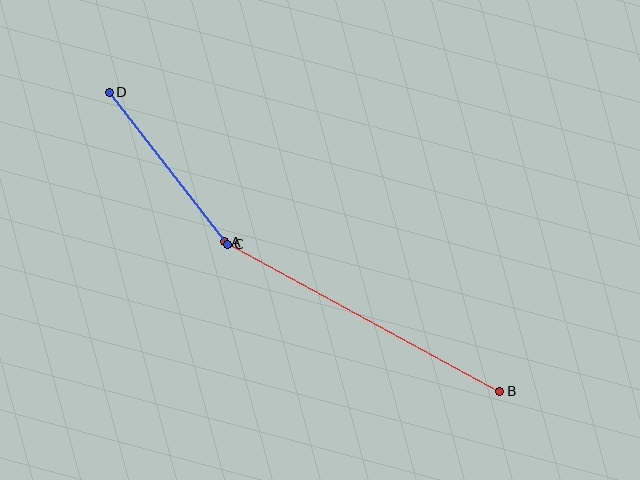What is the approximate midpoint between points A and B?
The midpoint is at approximately (362, 317) pixels.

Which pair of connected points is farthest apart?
Points A and B are farthest apart.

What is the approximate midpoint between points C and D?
The midpoint is at approximately (168, 168) pixels.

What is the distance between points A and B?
The distance is approximately 313 pixels.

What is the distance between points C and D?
The distance is approximately 193 pixels.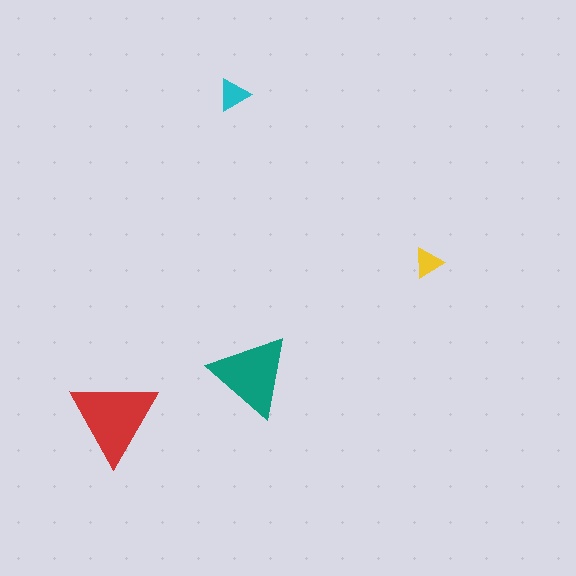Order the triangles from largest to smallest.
the red one, the teal one, the cyan one, the yellow one.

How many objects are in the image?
There are 4 objects in the image.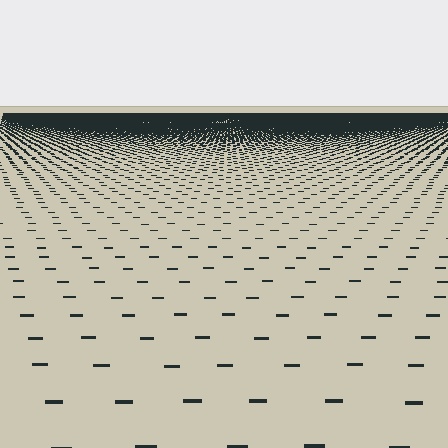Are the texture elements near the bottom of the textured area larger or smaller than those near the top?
Larger. Near the bottom, elements are closer to the viewer and appear at a bigger on-screen size.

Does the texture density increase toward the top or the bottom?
Density increases toward the top.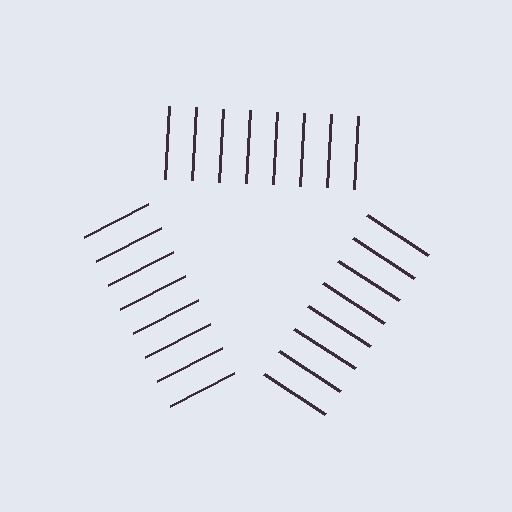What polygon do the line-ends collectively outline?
An illusory triangle — the line segments terminate on its edges but no continuous stroke is drawn.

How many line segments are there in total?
24 — 8 along each of the 3 edges.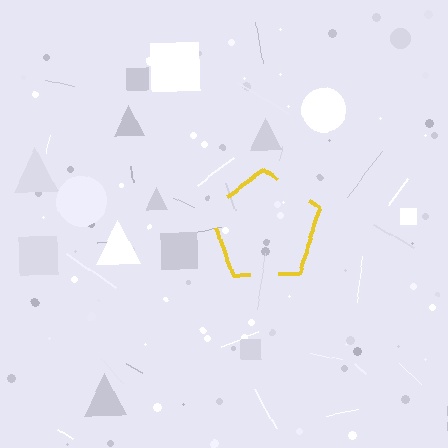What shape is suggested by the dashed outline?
The dashed outline suggests a pentagon.